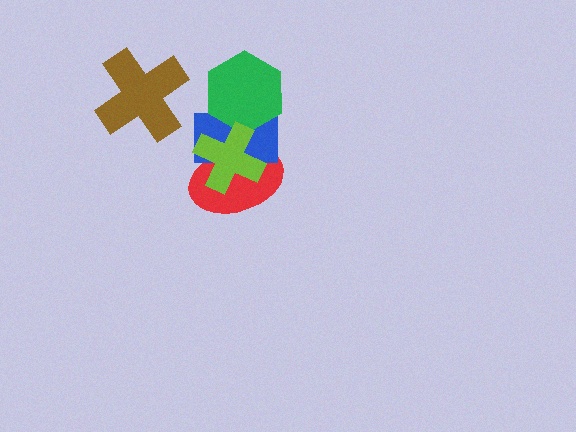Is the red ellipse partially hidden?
Yes, it is partially covered by another shape.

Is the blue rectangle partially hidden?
Yes, it is partially covered by another shape.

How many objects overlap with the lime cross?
3 objects overlap with the lime cross.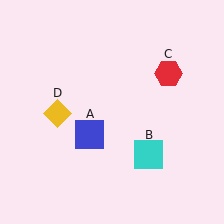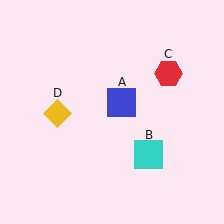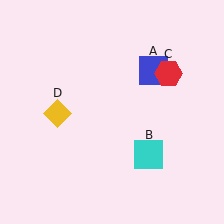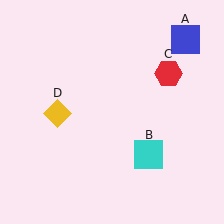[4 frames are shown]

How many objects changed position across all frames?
1 object changed position: blue square (object A).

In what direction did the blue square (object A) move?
The blue square (object A) moved up and to the right.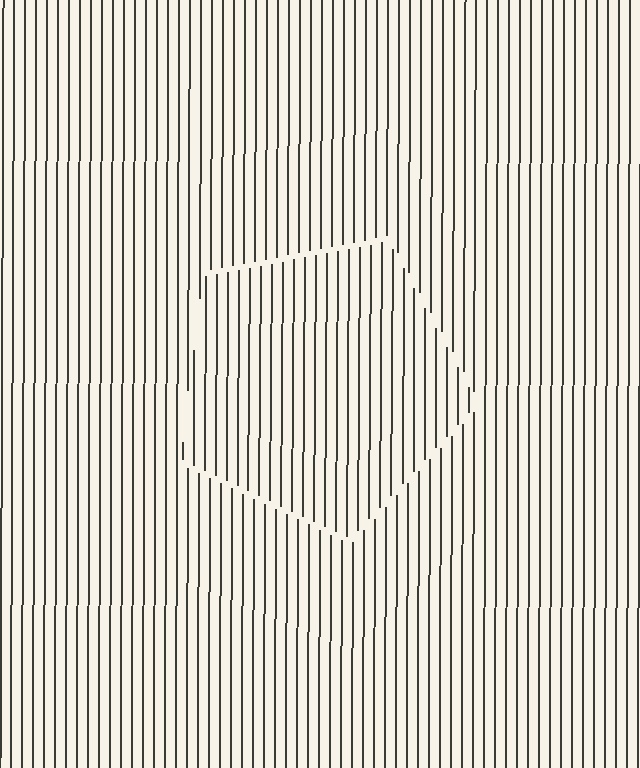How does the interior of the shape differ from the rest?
The interior of the shape contains the same grating, shifted by half a period — the contour is defined by the phase discontinuity where line-ends from the inner and outer gratings abut.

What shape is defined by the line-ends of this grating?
An illusory pentagon. The interior of the shape contains the same grating, shifted by half a period — the contour is defined by the phase discontinuity where line-ends from the inner and outer gratings abut.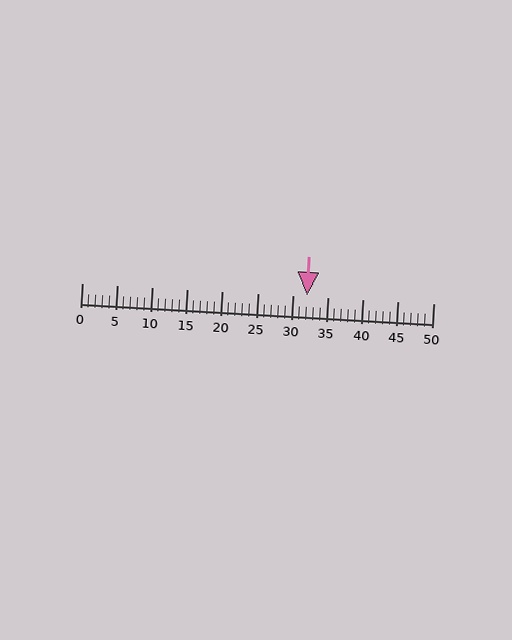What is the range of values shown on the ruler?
The ruler shows values from 0 to 50.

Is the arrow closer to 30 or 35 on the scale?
The arrow is closer to 30.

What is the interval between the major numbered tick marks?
The major tick marks are spaced 5 units apart.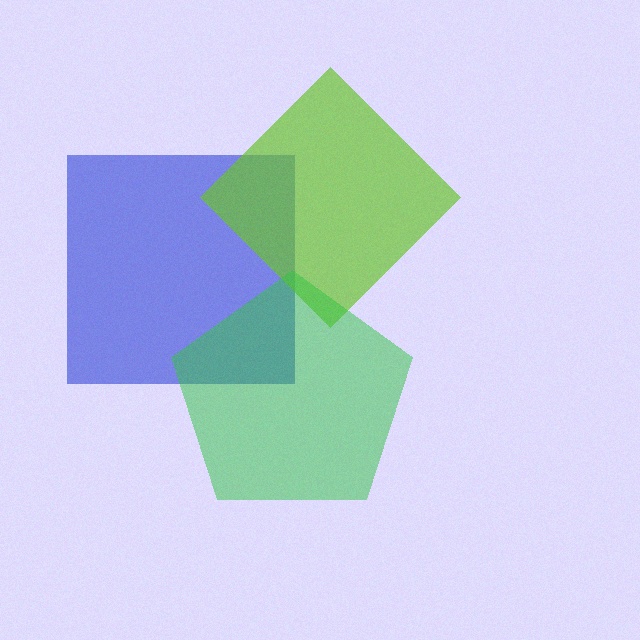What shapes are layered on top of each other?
The layered shapes are: a blue square, a lime diamond, a green pentagon.